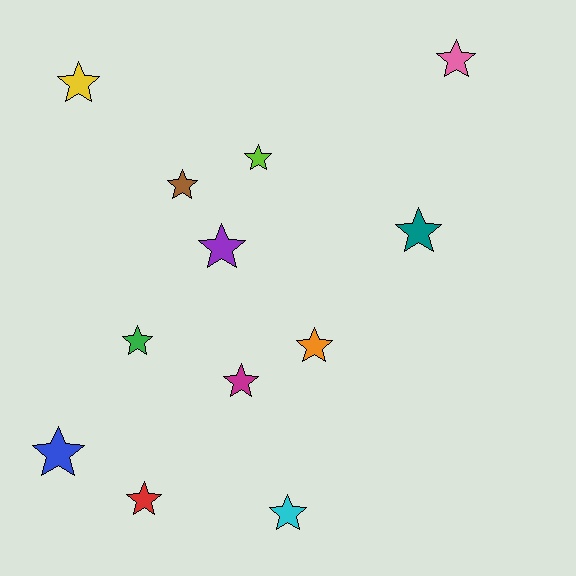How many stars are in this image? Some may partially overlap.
There are 12 stars.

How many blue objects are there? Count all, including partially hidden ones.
There is 1 blue object.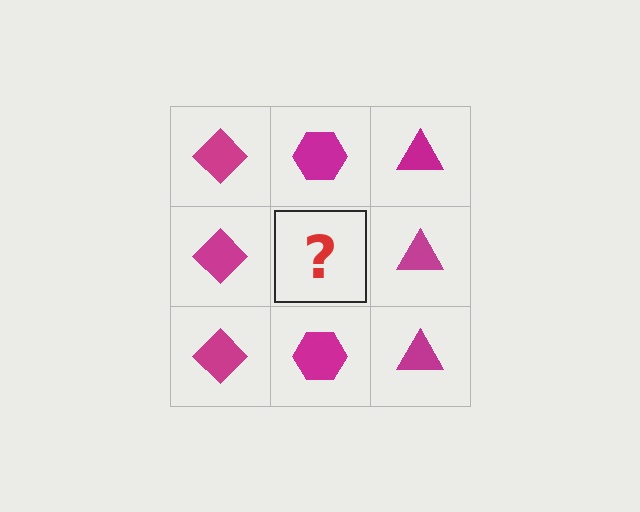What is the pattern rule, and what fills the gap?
The rule is that each column has a consistent shape. The gap should be filled with a magenta hexagon.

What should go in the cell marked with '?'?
The missing cell should contain a magenta hexagon.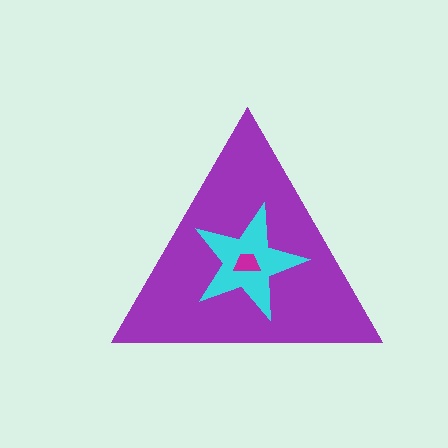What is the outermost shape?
The purple triangle.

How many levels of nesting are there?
3.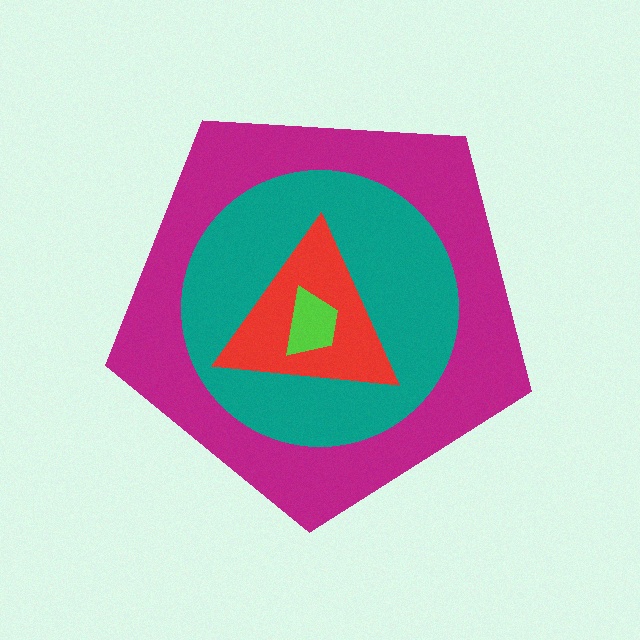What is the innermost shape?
The lime trapezoid.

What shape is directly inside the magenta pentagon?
The teal circle.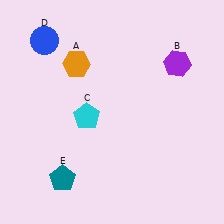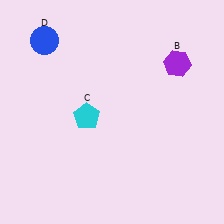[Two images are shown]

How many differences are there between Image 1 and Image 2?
There are 2 differences between the two images.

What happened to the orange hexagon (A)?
The orange hexagon (A) was removed in Image 2. It was in the top-left area of Image 1.